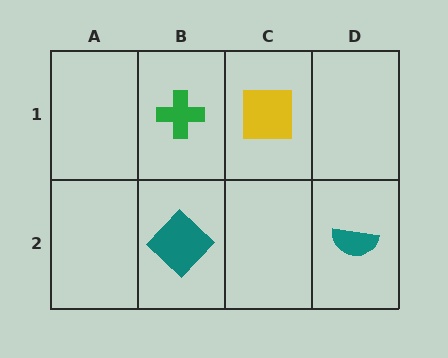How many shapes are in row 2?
2 shapes.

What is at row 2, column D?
A teal semicircle.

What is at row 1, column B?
A green cross.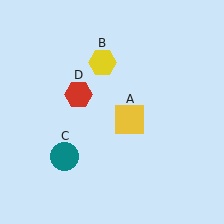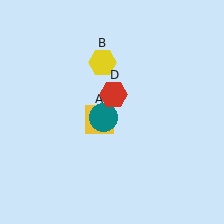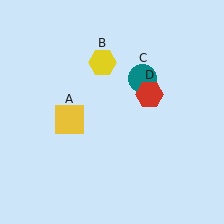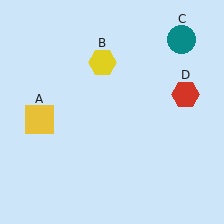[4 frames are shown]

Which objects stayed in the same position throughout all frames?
Yellow hexagon (object B) remained stationary.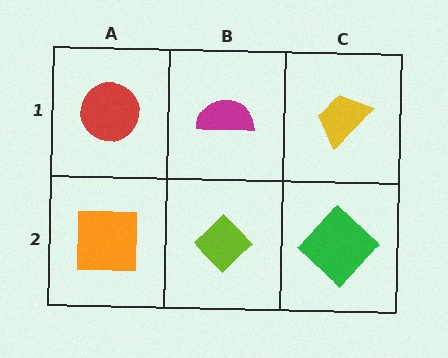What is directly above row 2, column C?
A yellow trapezoid.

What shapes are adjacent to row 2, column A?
A red circle (row 1, column A), a lime diamond (row 2, column B).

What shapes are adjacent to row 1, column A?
An orange square (row 2, column A), a magenta semicircle (row 1, column B).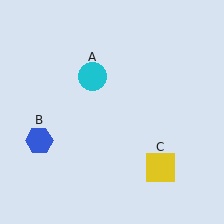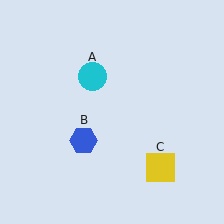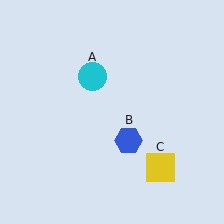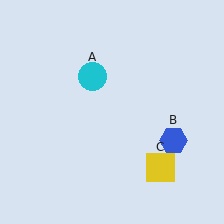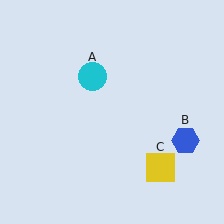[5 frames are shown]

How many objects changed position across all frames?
1 object changed position: blue hexagon (object B).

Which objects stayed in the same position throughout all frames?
Cyan circle (object A) and yellow square (object C) remained stationary.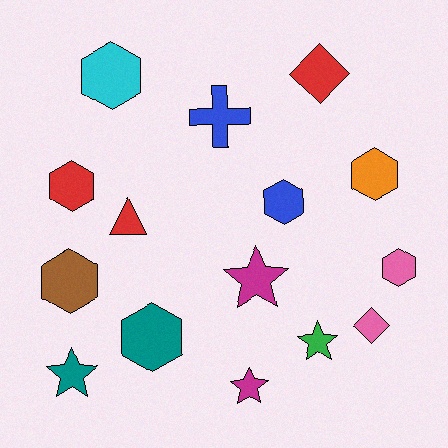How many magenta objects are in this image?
There are 2 magenta objects.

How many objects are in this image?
There are 15 objects.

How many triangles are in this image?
There is 1 triangle.